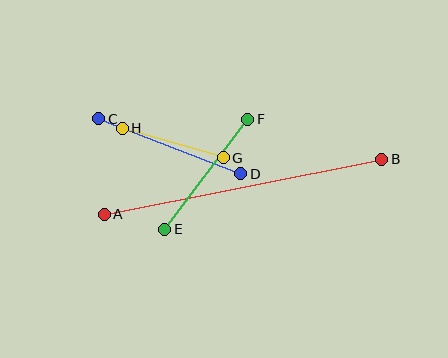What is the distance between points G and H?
The distance is approximately 105 pixels.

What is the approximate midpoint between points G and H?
The midpoint is at approximately (173, 143) pixels.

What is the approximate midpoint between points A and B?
The midpoint is at approximately (243, 187) pixels.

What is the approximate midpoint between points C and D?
The midpoint is at approximately (170, 146) pixels.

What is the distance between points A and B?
The distance is approximately 283 pixels.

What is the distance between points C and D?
The distance is approximately 152 pixels.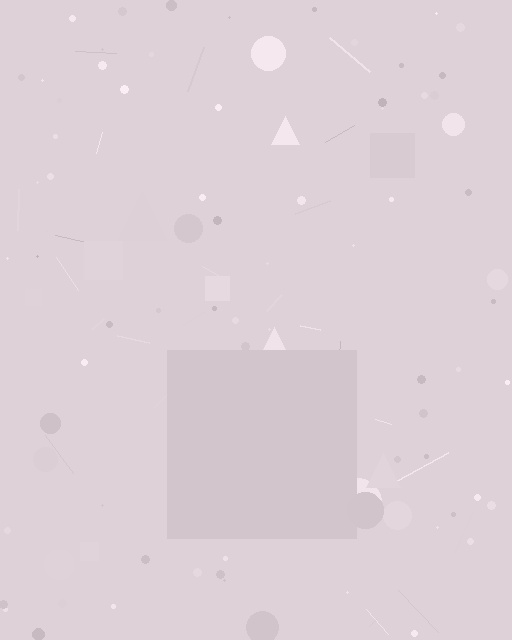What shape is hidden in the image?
A square is hidden in the image.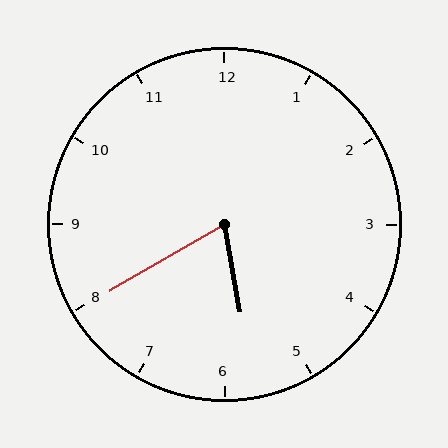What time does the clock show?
5:40.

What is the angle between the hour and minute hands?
Approximately 70 degrees.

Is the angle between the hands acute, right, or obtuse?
It is acute.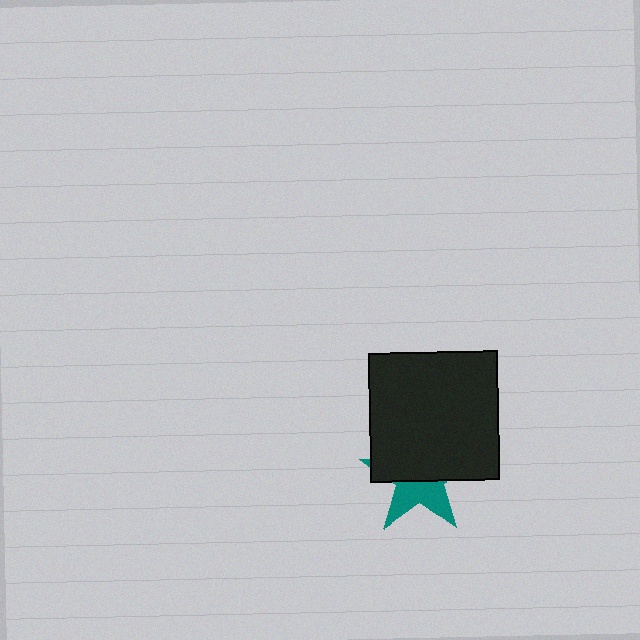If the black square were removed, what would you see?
You would see the complete teal star.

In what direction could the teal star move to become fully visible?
The teal star could move down. That would shift it out from behind the black square entirely.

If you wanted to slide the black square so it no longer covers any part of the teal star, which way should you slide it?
Slide it up — that is the most direct way to separate the two shapes.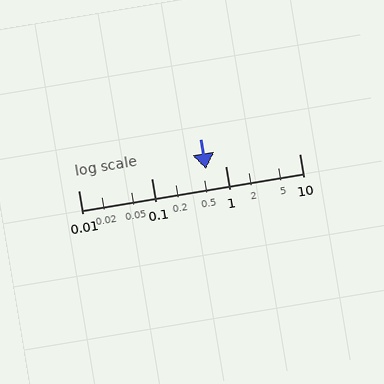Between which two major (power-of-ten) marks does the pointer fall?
The pointer is between 0.1 and 1.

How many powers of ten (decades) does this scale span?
The scale spans 3 decades, from 0.01 to 10.